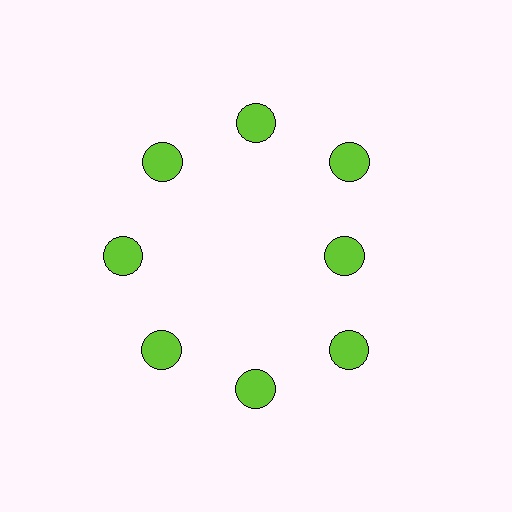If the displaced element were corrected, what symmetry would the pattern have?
It would have 8-fold rotational symmetry — the pattern would map onto itself every 45 degrees.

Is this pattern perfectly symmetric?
No. The 8 lime circles are arranged in a ring, but one element near the 3 o'clock position is pulled inward toward the center, breaking the 8-fold rotational symmetry.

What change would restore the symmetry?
The symmetry would be restored by moving it outward, back onto the ring so that all 8 circles sit at equal angles and equal distance from the center.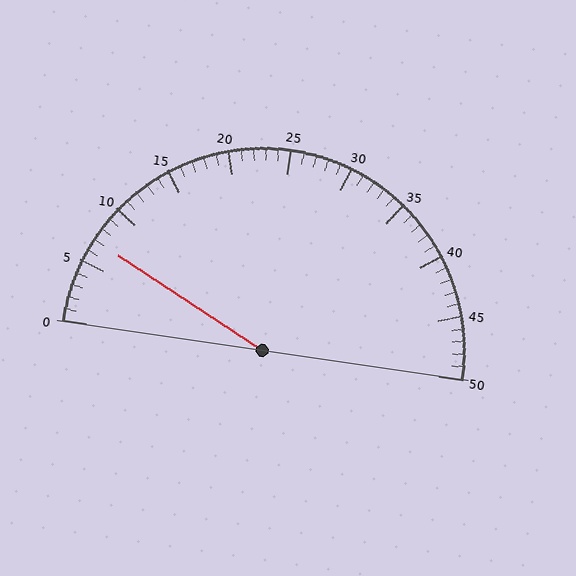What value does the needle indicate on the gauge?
The needle indicates approximately 7.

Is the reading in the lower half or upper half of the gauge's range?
The reading is in the lower half of the range (0 to 50).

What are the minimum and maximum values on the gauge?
The gauge ranges from 0 to 50.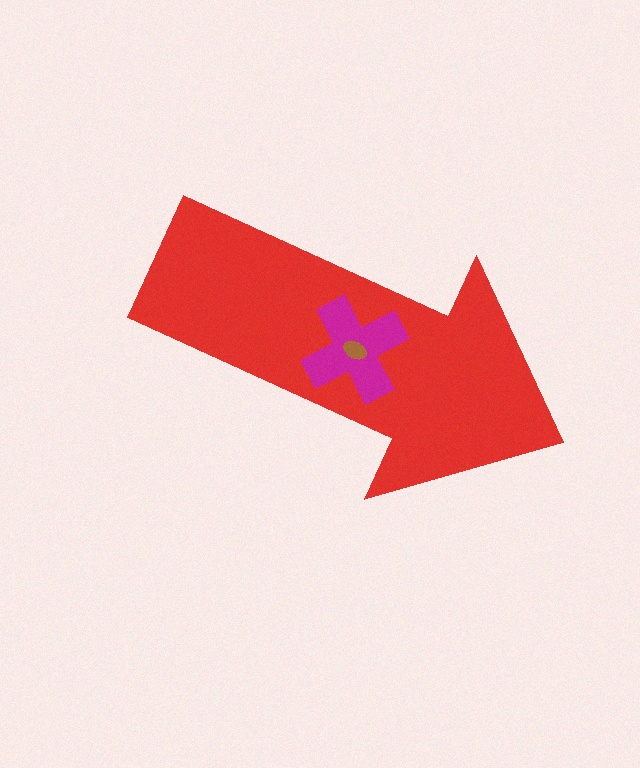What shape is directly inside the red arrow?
The magenta cross.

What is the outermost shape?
The red arrow.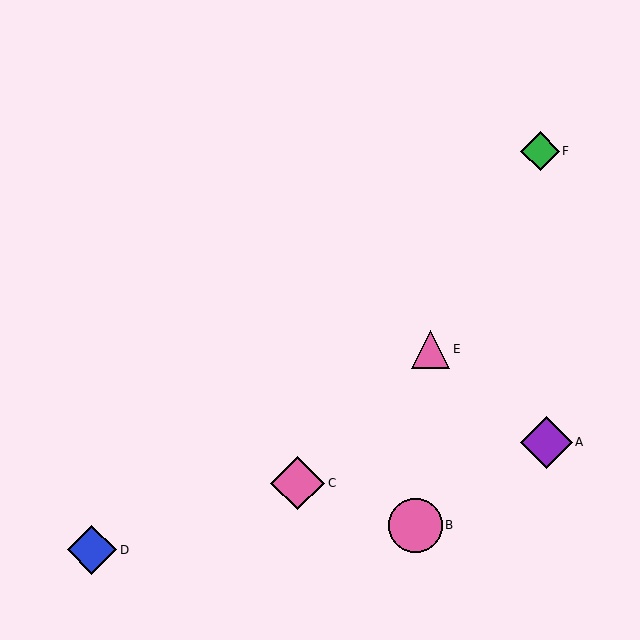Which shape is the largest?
The pink circle (labeled B) is the largest.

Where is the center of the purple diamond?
The center of the purple diamond is at (546, 442).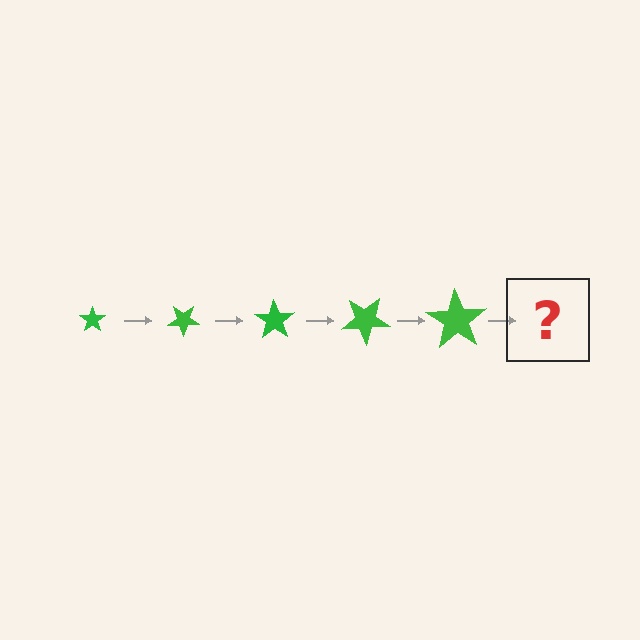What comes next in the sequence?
The next element should be a star, larger than the previous one and rotated 175 degrees from the start.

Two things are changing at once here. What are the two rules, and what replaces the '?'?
The two rules are that the star grows larger each step and it rotates 35 degrees each step. The '?' should be a star, larger than the previous one and rotated 175 degrees from the start.